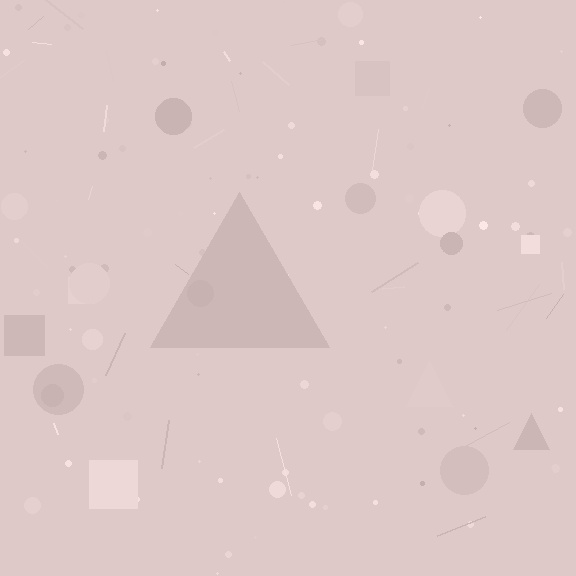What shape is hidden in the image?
A triangle is hidden in the image.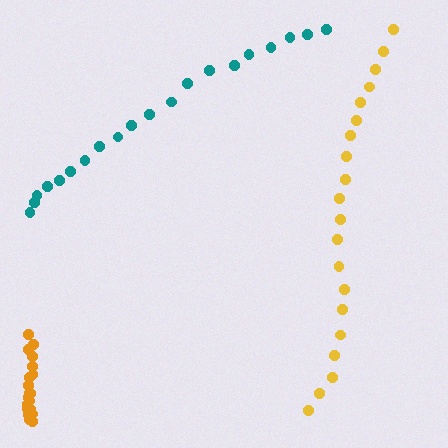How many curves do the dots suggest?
There are 3 distinct paths.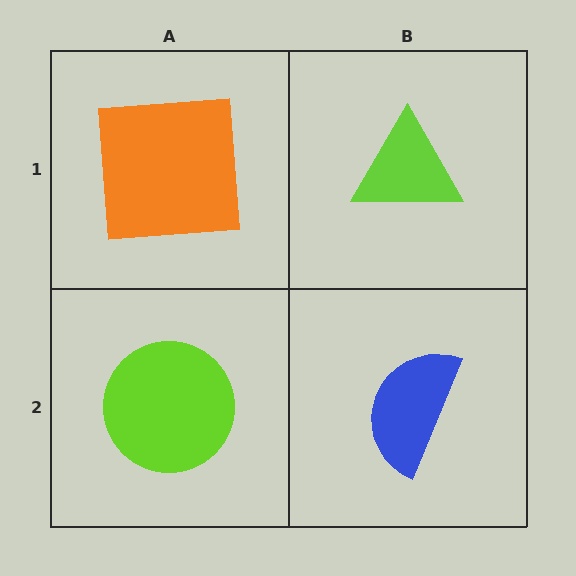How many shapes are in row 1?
2 shapes.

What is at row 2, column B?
A blue semicircle.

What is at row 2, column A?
A lime circle.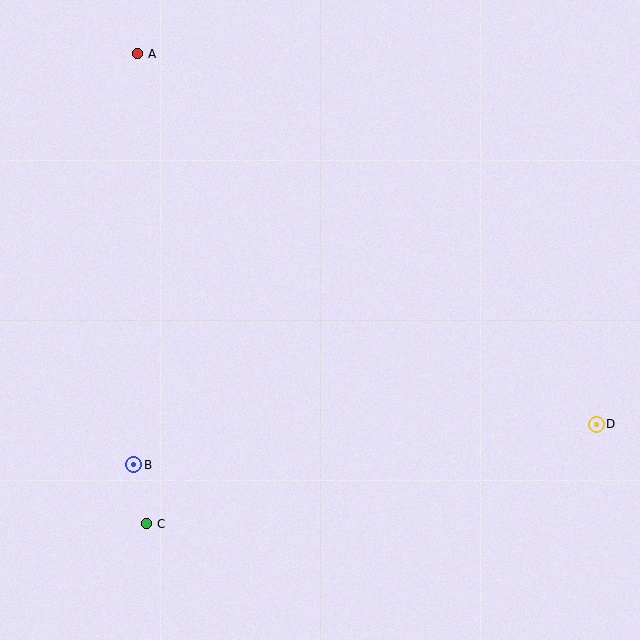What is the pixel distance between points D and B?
The distance between D and B is 465 pixels.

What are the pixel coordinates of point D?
Point D is at (596, 424).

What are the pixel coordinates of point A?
Point A is at (138, 54).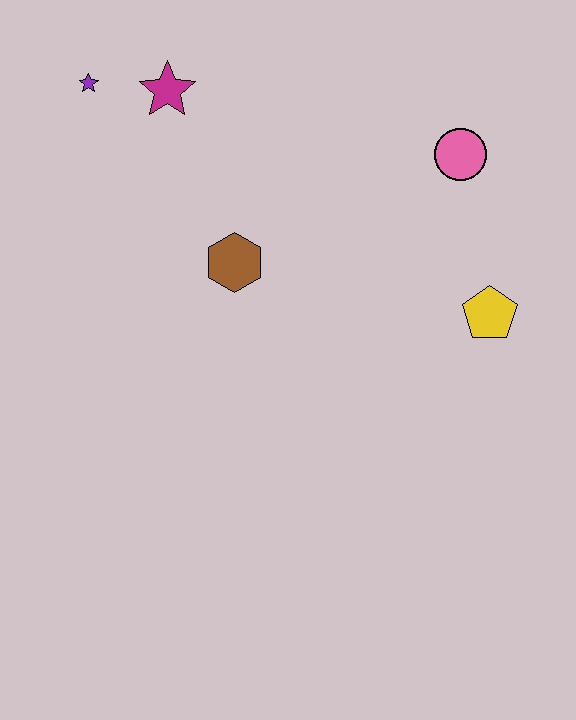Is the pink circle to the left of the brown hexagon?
No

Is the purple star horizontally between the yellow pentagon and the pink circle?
No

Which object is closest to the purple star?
The magenta star is closest to the purple star.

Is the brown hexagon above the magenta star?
No